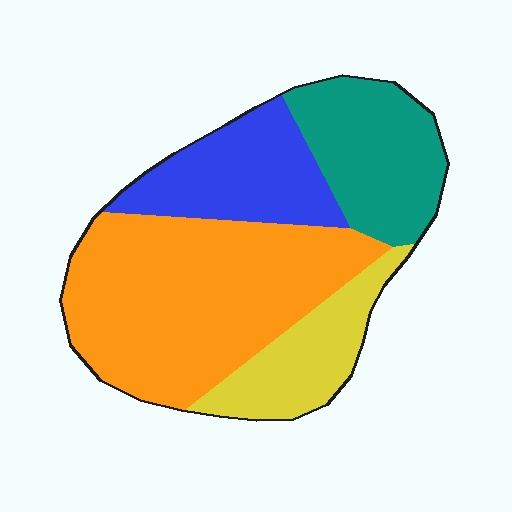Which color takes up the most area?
Orange, at roughly 45%.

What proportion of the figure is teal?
Teal takes up between a sixth and a third of the figure.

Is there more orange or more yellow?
Orange.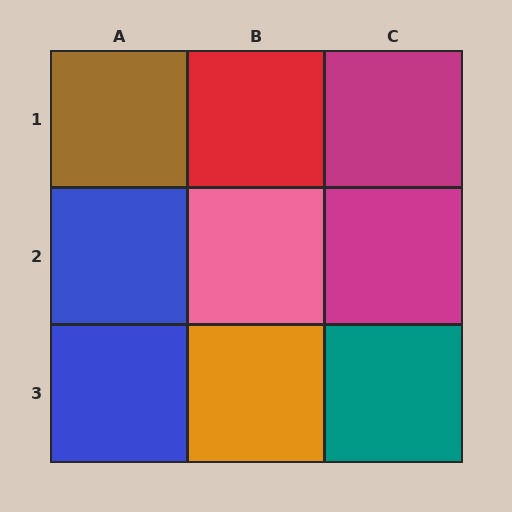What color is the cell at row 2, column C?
Magenta.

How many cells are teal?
1 cell is teal.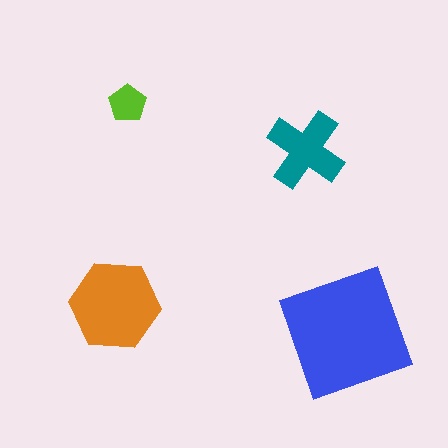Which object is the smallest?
The lime pentagon.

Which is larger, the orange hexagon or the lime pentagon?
The orange hexagon.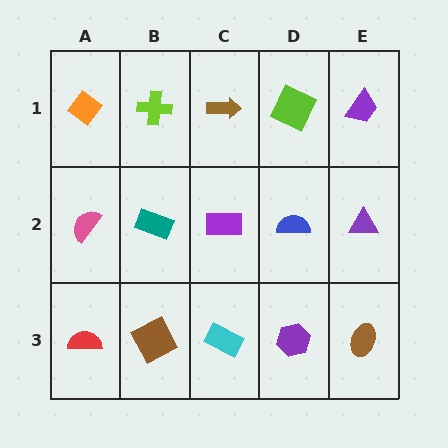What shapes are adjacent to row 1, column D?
A blue semicircle (row 2, column D), a brown arrow (row 1, column C), a purple trapezoid (row 1, column E).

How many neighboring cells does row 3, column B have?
3.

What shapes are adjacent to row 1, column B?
A teal rectangle (row 2, column B), an orange diamond (row 1, column A), a brown arrow (row 1, column C).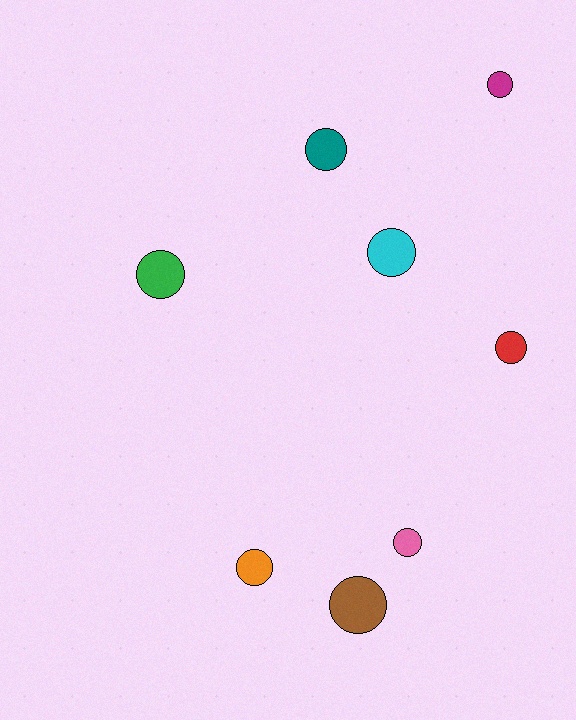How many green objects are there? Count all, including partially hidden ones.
There is 1 green object.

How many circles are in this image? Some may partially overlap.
There are 8 circles.